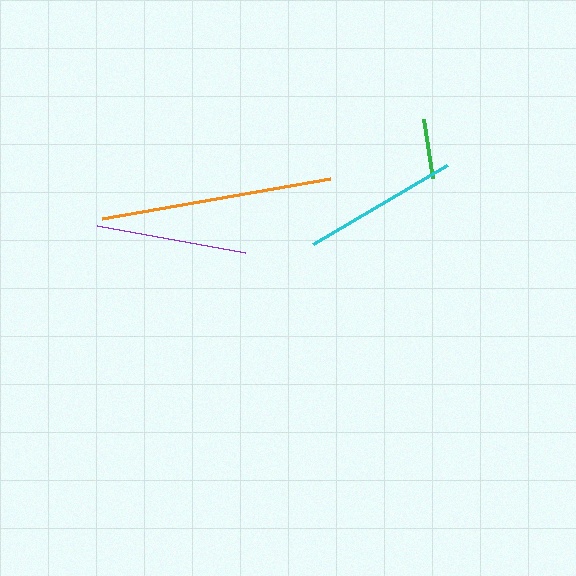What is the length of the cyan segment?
The cyan segment is approximately 156 pixels long.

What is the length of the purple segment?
The purple segment is approximately 151 pixels long.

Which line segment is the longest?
The orange line is the longest at approximately 231 pixels.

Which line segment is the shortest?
The green line is the shortest at approximately 60 pixels.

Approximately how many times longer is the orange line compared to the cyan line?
The orange line is approximately 1.5 times the length of the cyan line.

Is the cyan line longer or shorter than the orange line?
The orange line is longer than the cyan line.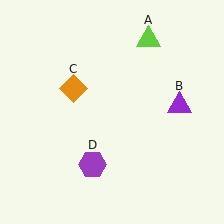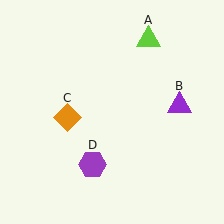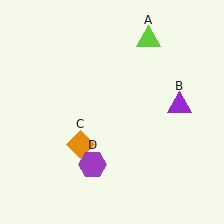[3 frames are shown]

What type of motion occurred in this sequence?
The orange diamond (object C) rotated counterclockwise around the center of the scene.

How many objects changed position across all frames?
1 object changed position: orange diamond (object C).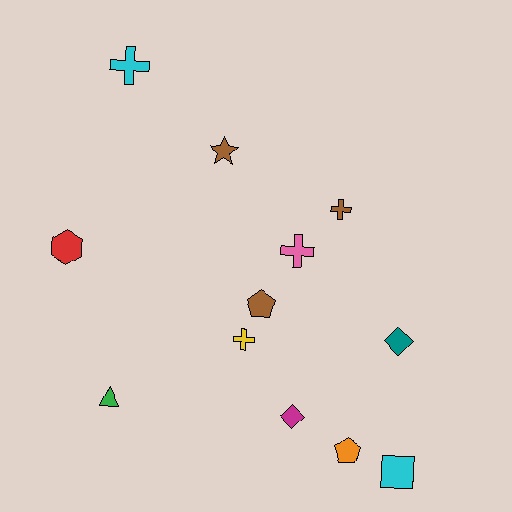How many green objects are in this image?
There is 1 green object.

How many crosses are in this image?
There are 4 crosses.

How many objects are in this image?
There are 12 objects.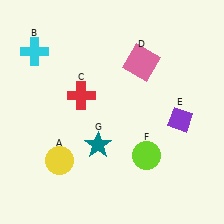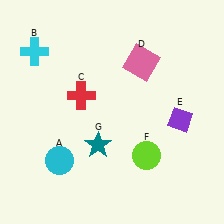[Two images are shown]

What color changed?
The circle (A) changed from yellow in Image 1 to cyan in Image 2.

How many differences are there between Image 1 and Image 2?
There is 1 difference between the two images.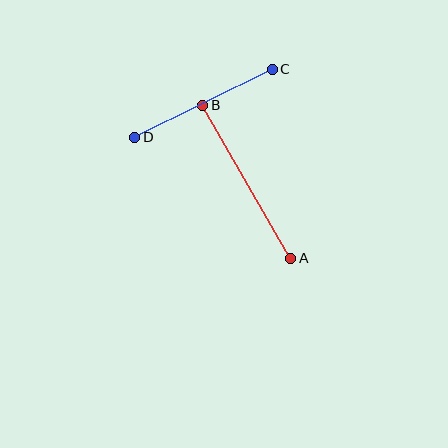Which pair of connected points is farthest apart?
Points A and B are farthest apart.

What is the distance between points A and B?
The distance is approximately 177 pixels.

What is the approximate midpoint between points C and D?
The midpoint is at approximately (204, 103) pixels.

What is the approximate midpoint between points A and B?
The midpoint is at approximately (247, 182) pixels.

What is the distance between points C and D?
The distance is approximately 153 pixels.